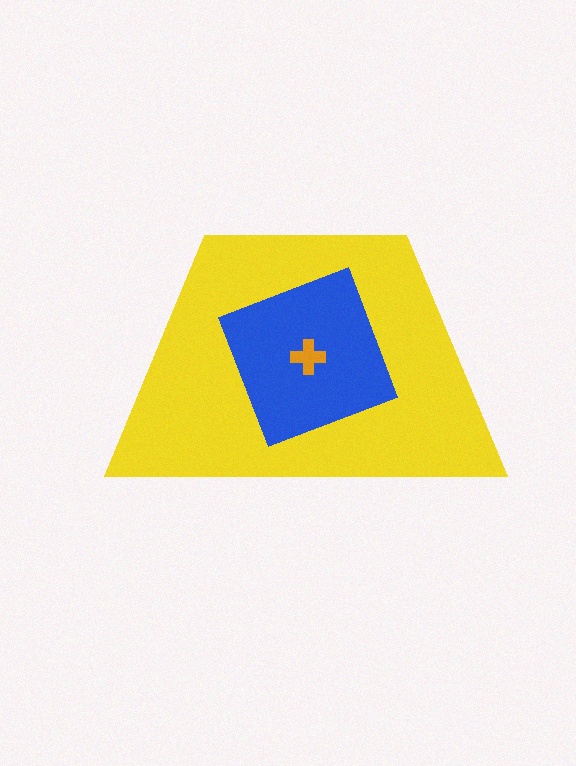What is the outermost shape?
The yellow trapezoid.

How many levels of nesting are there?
3.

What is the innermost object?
The orange cross.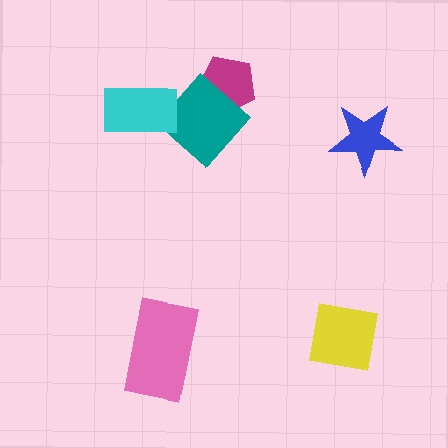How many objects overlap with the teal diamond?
2 objects overlap with the teal diamond.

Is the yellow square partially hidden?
No, no other shape covers it.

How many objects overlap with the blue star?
0 objects overlap with the blue star.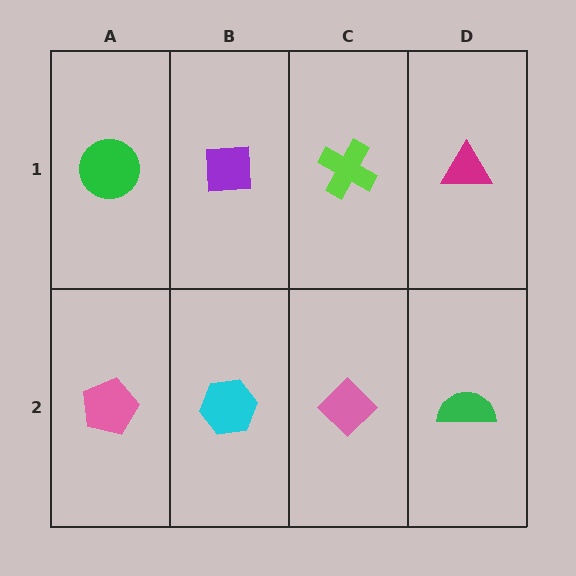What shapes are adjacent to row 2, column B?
A purple square (row 1, column B), a pink pentagon (row 2, column A), a pink diamond (row 2, column C).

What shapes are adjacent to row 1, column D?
A green semicircle (row 2, column D), a lime cross (row 1, column C).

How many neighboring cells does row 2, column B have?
3.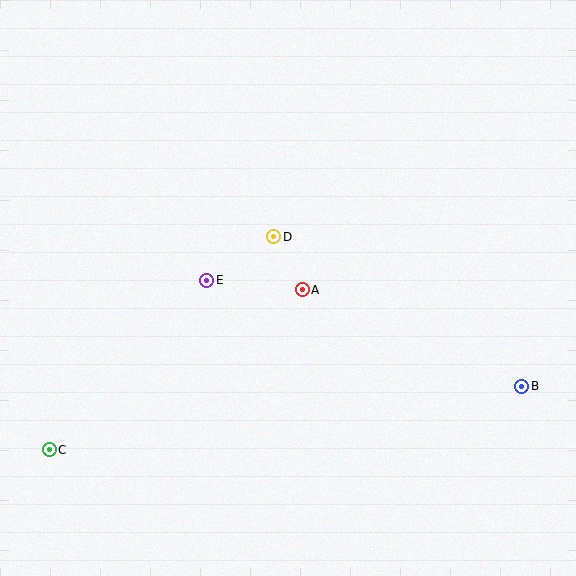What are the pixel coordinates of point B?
Point B is at (522, 386).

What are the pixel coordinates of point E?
Point E is at (207, 280).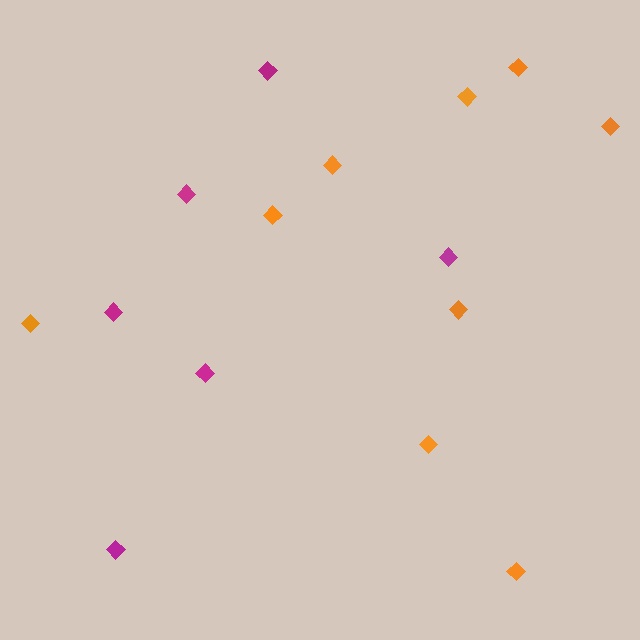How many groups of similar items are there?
There are 2 groups: one group of orange diamonds (9) and one group of magenta diamonds (6).